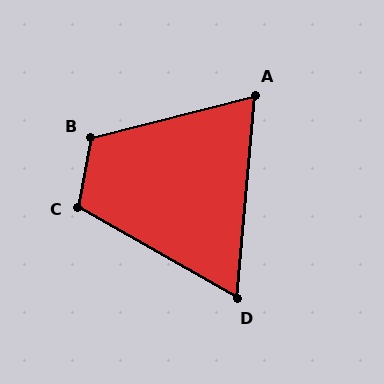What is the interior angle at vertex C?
Approximately 109 degrees (obtuse).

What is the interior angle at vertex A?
Approximately 71 degrees (acute).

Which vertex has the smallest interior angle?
D, at approximately 65 degrees.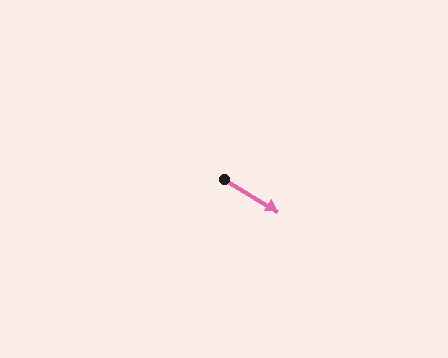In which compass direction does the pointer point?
Southeast.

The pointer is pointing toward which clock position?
Roughly 4 o'clock.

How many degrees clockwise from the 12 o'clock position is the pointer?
Approximately 121 degrees.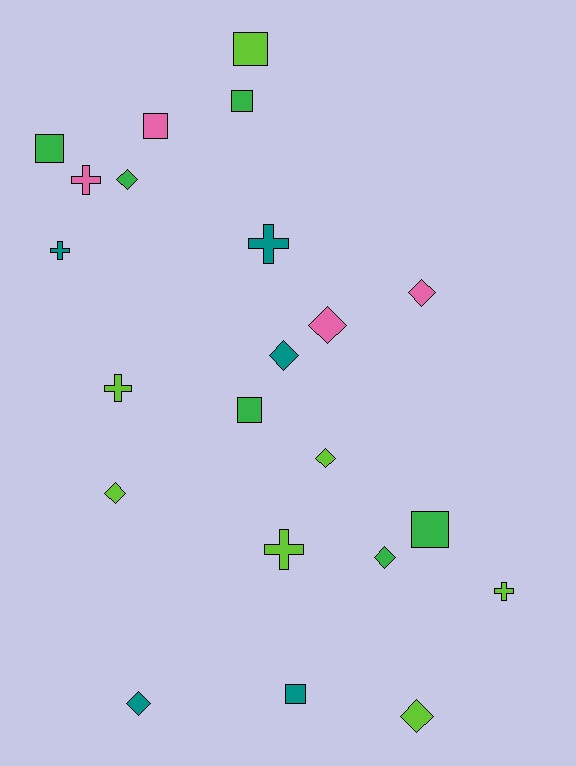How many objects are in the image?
There are 22 objects.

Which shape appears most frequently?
Diamond, with 9 objects.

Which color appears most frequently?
Lime, with 7 objects.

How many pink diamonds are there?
There are 2 pink diamonds.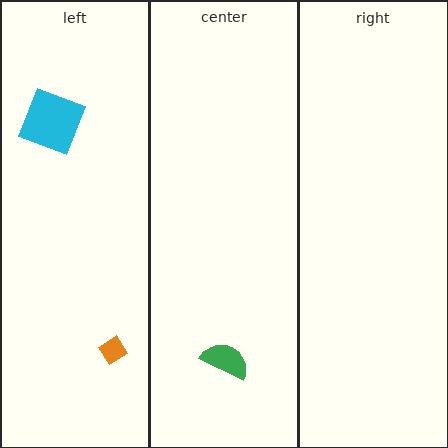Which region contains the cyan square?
The left region.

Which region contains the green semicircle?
The center region.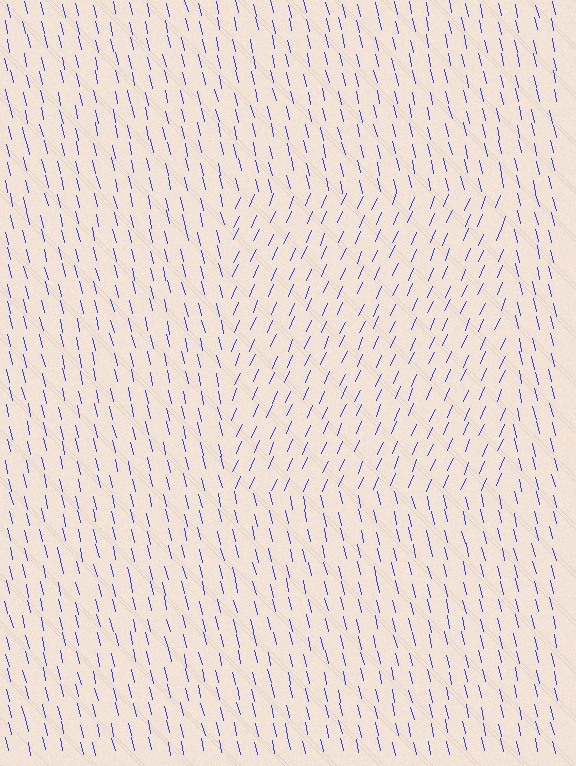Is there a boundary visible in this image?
Yes, there is a texture boundary formed by a change in line orientation.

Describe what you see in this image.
The image is filled with small blue line segments. A rectangle region in the image has lines oriented differently from the surrounding lines, creating a visible texture boundary.